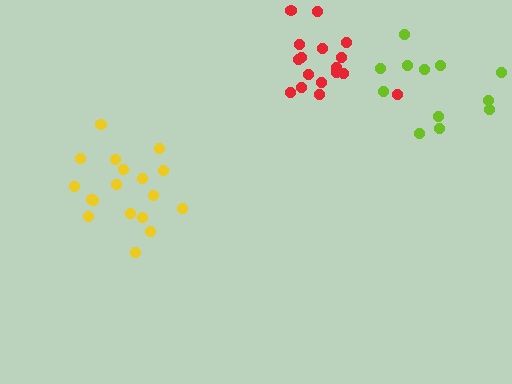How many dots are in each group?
Group 1: 18 dots, Group 2: 12 dots, Group 3: 17 dots (47 total).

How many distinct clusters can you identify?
There are 3 distinct clusters.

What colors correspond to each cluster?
The clusters are colored: yellow, lime, red.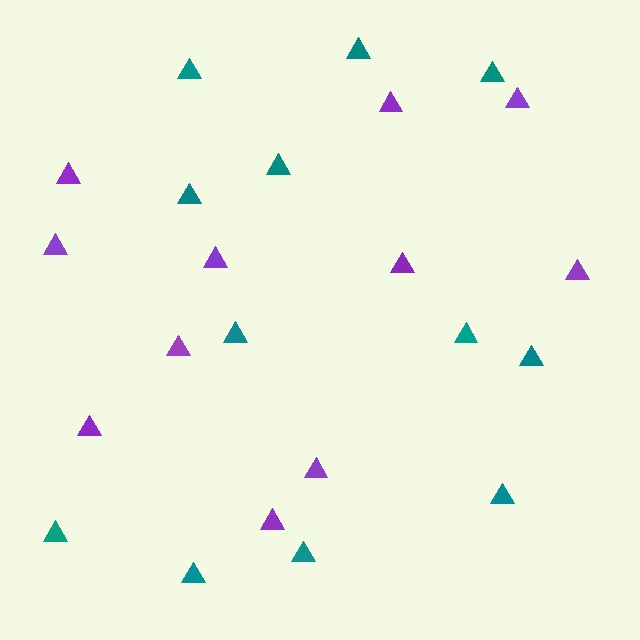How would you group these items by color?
There are 2 groups: one group of teal triangles (12) and one group of purple triangles (11).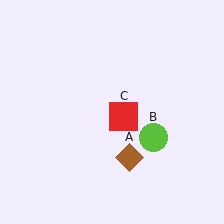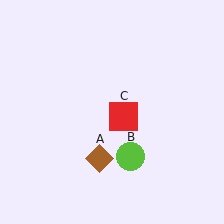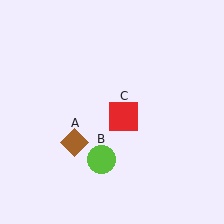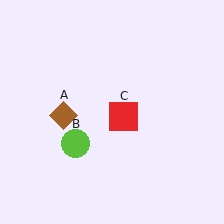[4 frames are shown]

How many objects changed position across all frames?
2 objects changed position: brown diamond (object A), lime circle (object B).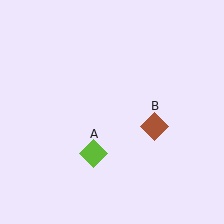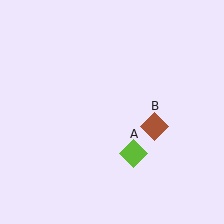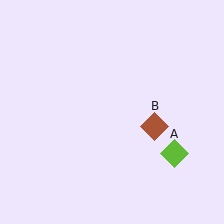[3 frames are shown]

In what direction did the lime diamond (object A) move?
The lime diamond (object A) moved right.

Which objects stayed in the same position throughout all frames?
Brown diamond (object B) remained stationary.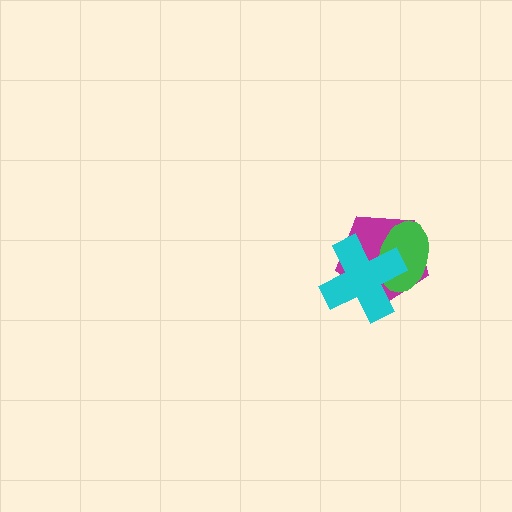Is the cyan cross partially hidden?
No, no other shape covers it.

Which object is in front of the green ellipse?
The cyan cross is in front of the green ellipse.